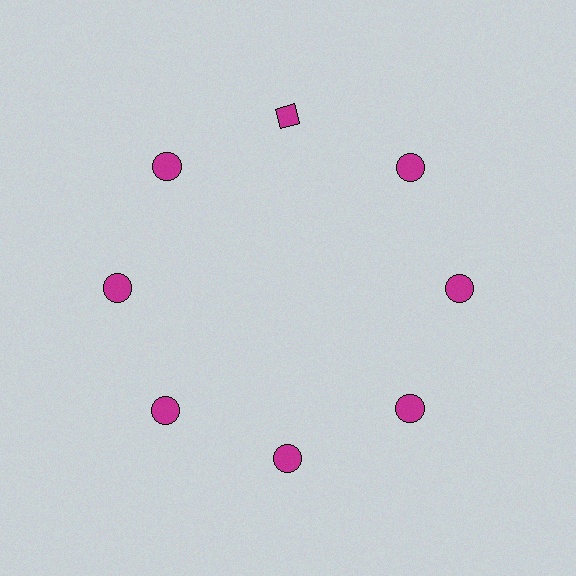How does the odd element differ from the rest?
It has a different shape: diamond instead of circle.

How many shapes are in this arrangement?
There are 8 shapes arranged in a ring pattern.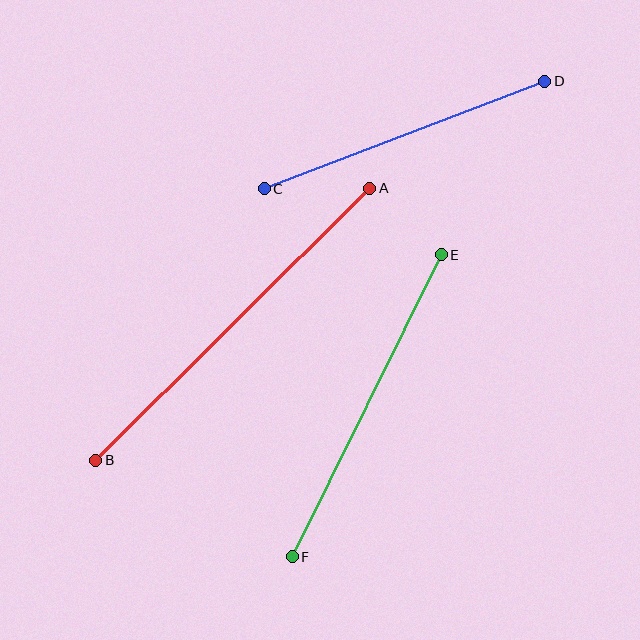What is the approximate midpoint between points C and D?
The midpoint is at approximately (404, 135) pixels.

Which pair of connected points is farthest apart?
Points A and B are farthest apart.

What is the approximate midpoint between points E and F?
The midpoint is at approximately (367, 406) pixels.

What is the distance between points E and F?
The distance is approximately 337 pixels.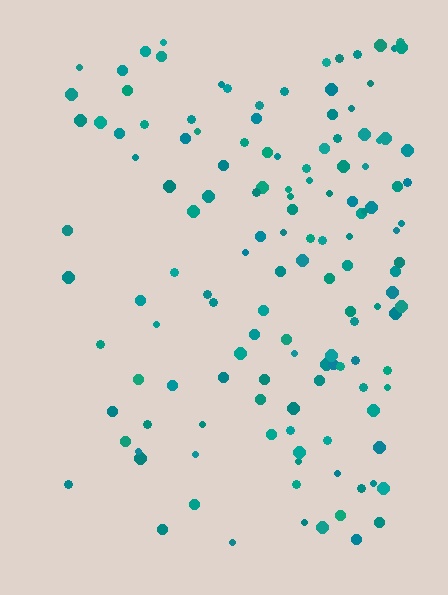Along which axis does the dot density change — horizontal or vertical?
Horizontal.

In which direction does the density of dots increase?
From left to right, with the right side densest.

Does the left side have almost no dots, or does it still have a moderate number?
Still a moderate number, just noticeably fewer than the right.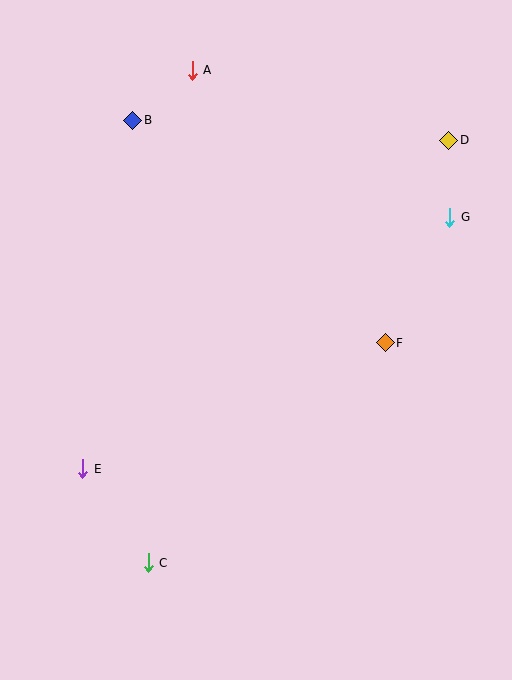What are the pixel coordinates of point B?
Point B is at (133, 120).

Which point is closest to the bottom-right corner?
Point F is closest to the bottom-right corner.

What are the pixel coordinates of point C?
Point C is at (148, 563).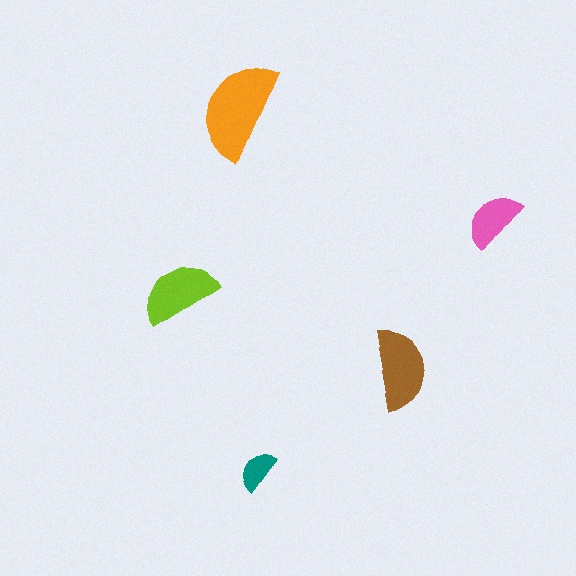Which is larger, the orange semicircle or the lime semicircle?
The orange one.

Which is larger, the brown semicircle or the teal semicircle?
The brown one.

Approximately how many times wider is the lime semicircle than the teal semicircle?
About 2 times wider.